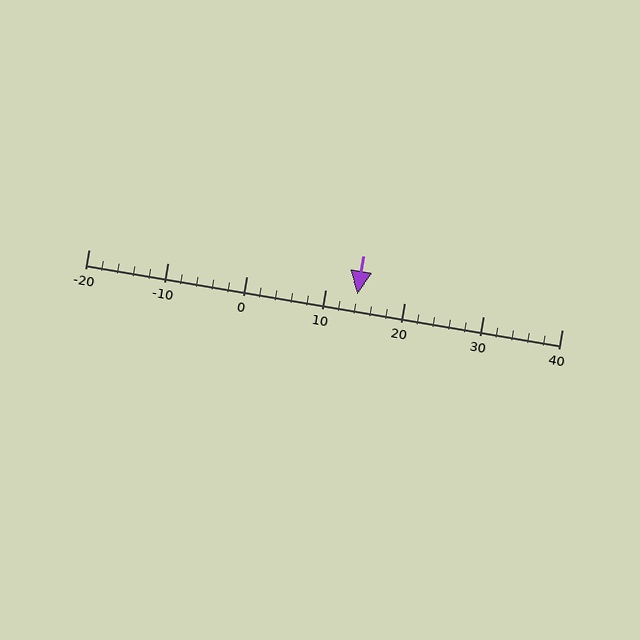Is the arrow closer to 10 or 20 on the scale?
The arrow is closer to 10.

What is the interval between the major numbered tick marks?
The major tick marks are spaced 10 units apart.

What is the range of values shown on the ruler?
The ruler shows values from -20 to 40.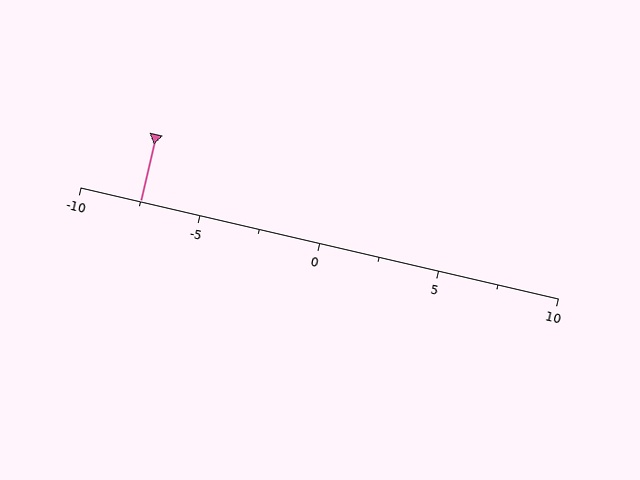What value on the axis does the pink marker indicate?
The marker indicates approximately -7.5.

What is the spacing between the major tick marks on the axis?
The major ticks are spaced 5 apart.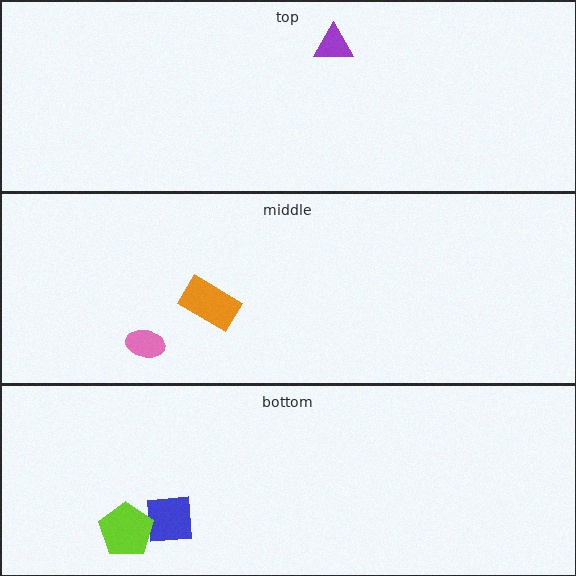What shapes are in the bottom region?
The blue square, the lime pentagon.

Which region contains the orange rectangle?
The middle region.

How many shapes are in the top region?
1.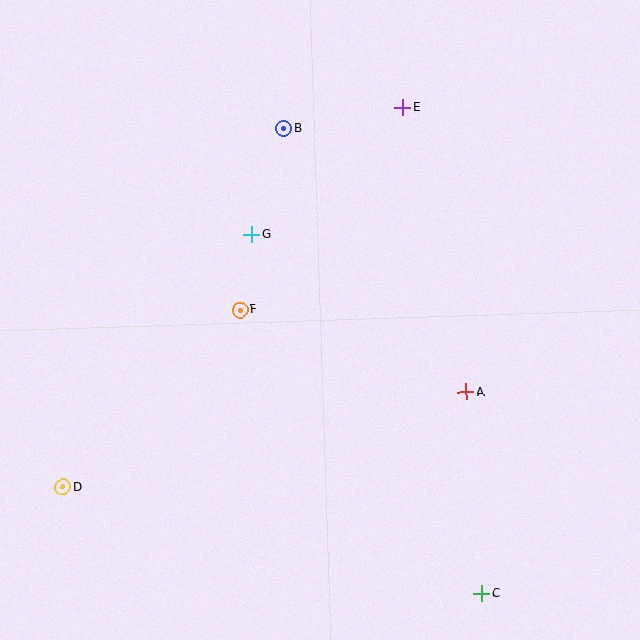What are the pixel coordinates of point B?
Point B is at (284, 128).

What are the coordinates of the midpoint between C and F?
The midpoint between C and F is at (361, 452).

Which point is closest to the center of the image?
Point F at (240, 310) is closest to the center.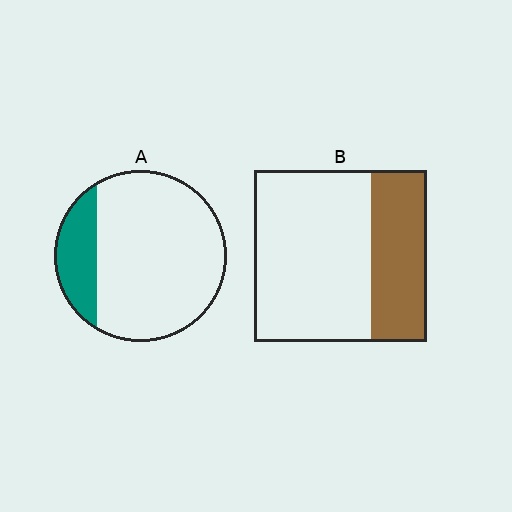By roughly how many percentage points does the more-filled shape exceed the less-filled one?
By roughly 15 percentage points (B over A).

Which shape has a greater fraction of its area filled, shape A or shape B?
Shape B.